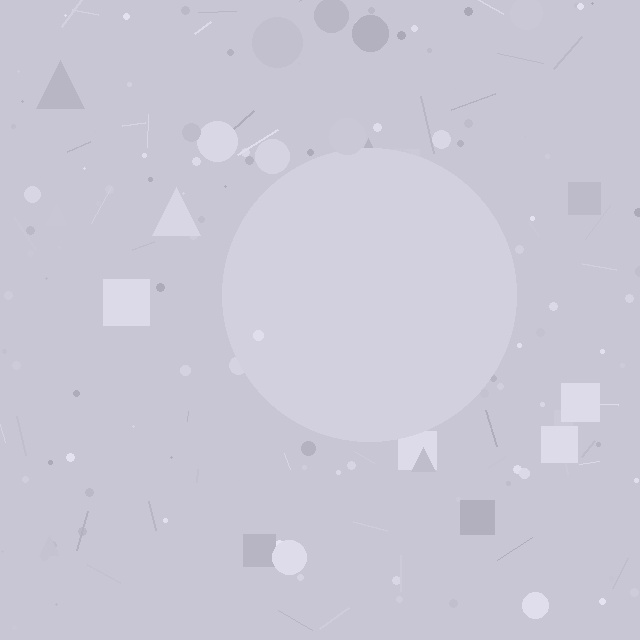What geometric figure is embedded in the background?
A circle is embedded in the background.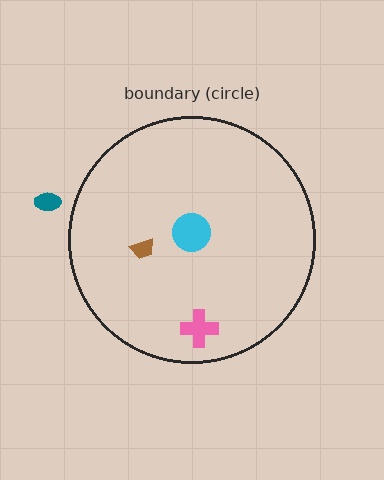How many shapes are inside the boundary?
3 inside, 1 outside.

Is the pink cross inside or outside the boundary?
Inside.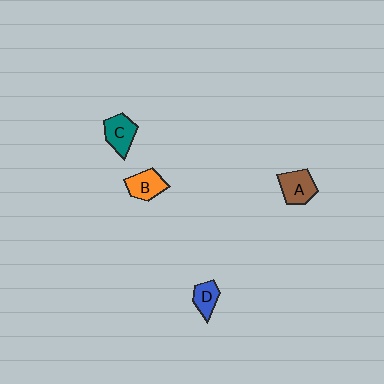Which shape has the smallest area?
Shape D (blue).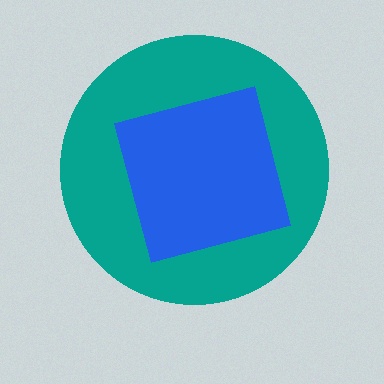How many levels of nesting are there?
2.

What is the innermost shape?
The blue square.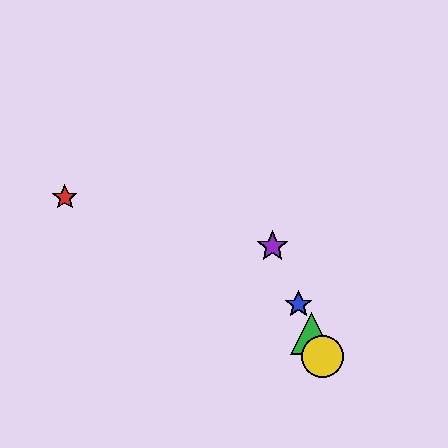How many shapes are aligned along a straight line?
4 shapes (the blue star, the green triangle, the yellow circle, the purple star) are aligned along a straight line.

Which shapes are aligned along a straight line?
The blue star, the green triangle, the yellow circle, the purple star are aligned along a straight line.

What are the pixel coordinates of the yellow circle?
The yellow circle is at (322, 356).